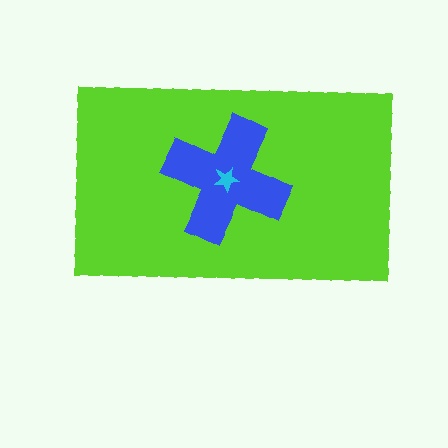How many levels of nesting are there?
3.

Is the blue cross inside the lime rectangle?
Yes.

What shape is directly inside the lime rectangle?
The blue cross.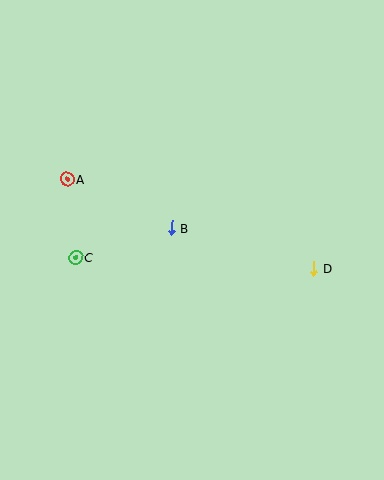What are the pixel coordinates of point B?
Point B is at (172, 228).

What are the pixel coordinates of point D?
Point D is at (314, 268).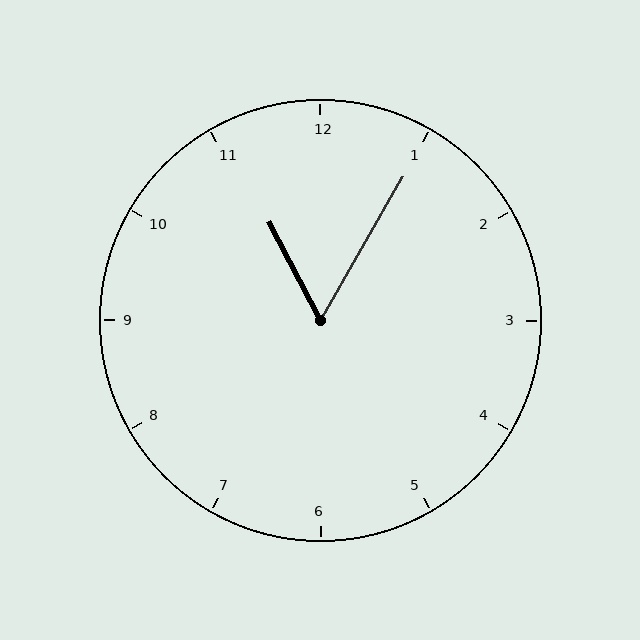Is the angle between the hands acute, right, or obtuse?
It is acute.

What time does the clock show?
11:05.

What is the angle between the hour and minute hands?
Approximately 58 degrees.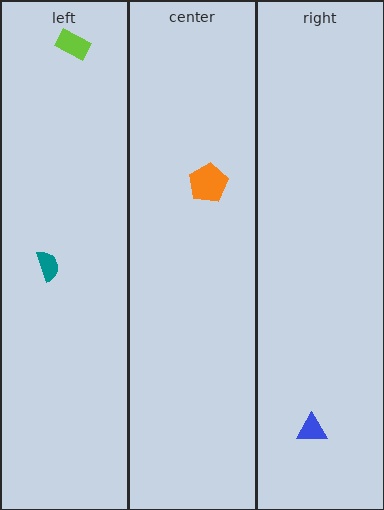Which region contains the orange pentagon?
The center region.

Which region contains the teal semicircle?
The left region.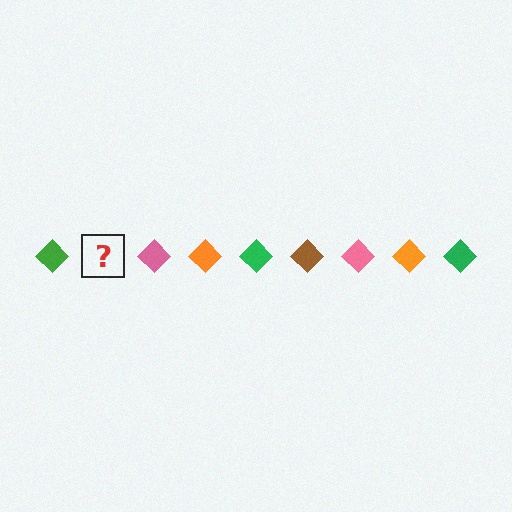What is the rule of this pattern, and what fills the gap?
The rule is that the pattern cycles through green, brown, pink, orange diamonds. The gap should be filled with a brown diamond.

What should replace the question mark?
The question mark should be replaced with a brown diamond.